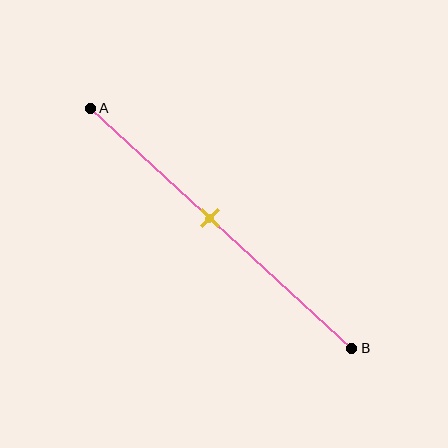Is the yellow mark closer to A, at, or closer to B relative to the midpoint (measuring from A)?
The yellow mark is closer to point A than the midpoint of segment AB.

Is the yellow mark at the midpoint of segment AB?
No, the mark is at about 45% from A, not at the 50% midpoint.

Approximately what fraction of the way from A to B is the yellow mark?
The yellow mark is approximately 45% of the way from A to B.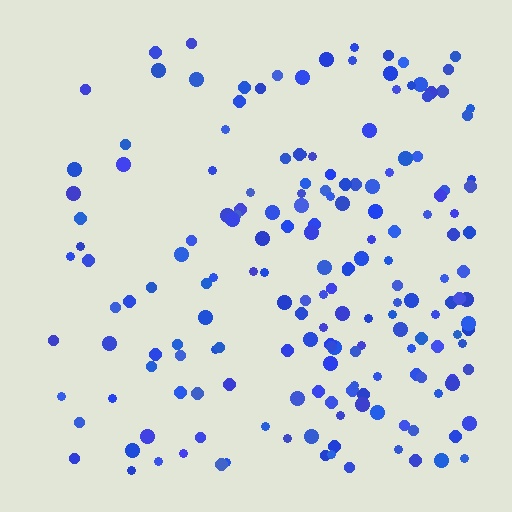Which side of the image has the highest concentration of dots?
The right.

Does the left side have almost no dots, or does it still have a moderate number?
Still a moderate number, just noticeably fewer than the right.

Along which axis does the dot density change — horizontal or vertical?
Horizontal.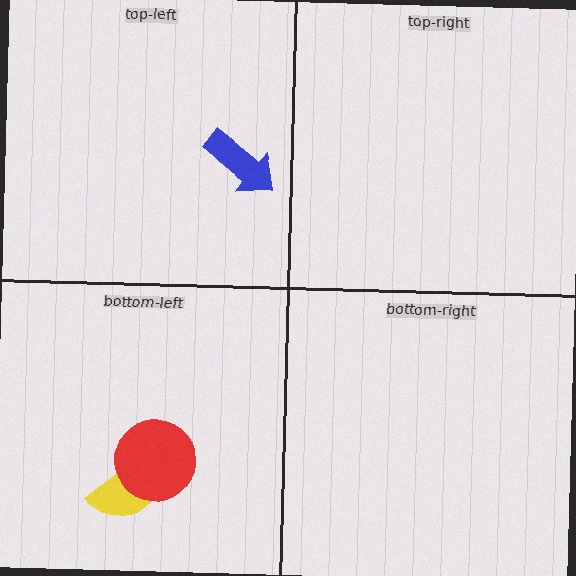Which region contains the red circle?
The bottom-left region.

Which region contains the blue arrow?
The top-left region.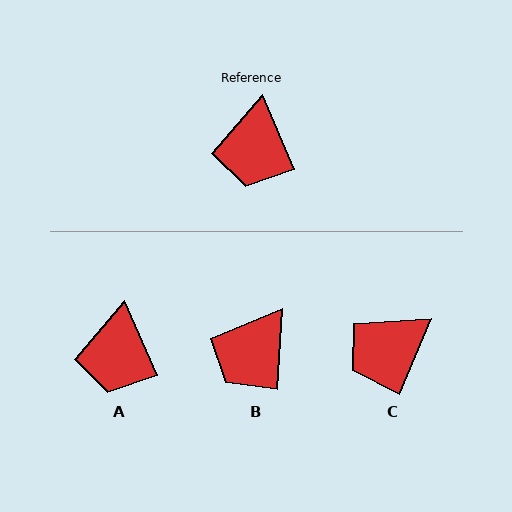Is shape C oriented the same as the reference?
No, it is off by about 46 degrees.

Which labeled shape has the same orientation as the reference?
A.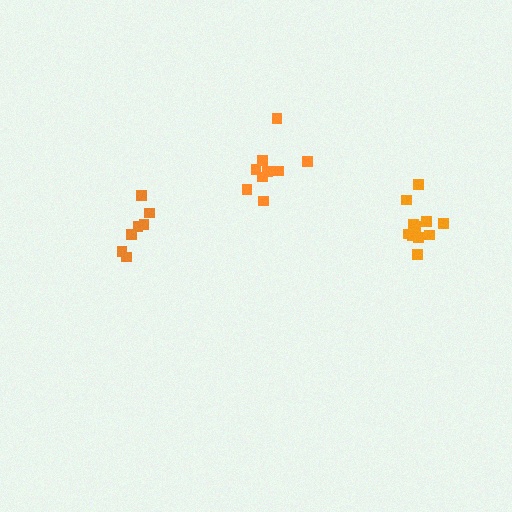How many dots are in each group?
Group 1: 9 dots, Group 2: 7 dots, Group 3: 11 dots (27 total).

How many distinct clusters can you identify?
There are 3 distinct clusters.